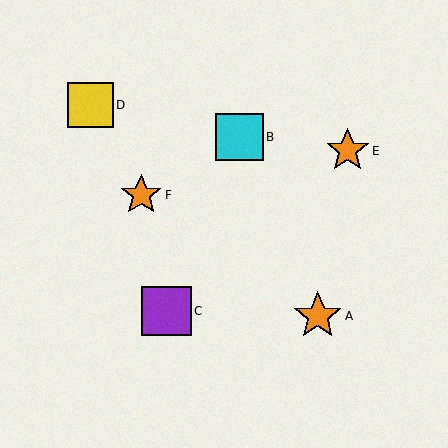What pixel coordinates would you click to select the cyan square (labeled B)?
Click at (240, 137) to select the cyan square B.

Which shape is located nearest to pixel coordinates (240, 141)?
The cyan square (labeled B) at (240, 137) is nearest to that location.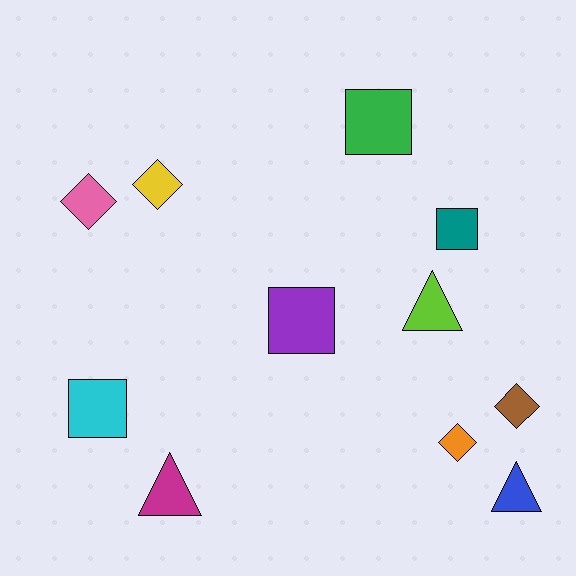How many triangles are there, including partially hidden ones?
There are 3 triangles.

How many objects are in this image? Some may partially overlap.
There are 11 objects.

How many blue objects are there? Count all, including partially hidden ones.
There is 1 blue object.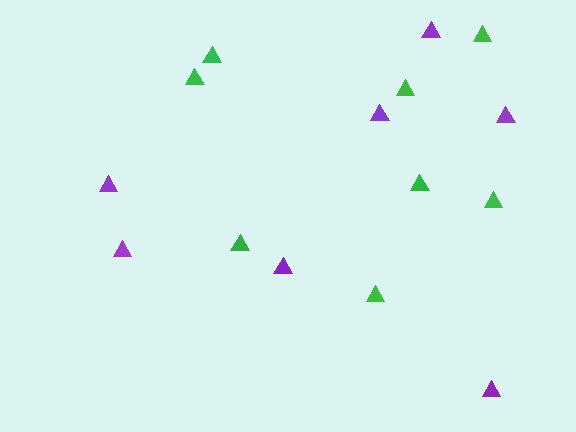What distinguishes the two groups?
There are 2 groups: one group of green triangles (8) and one group of purple triangles (7).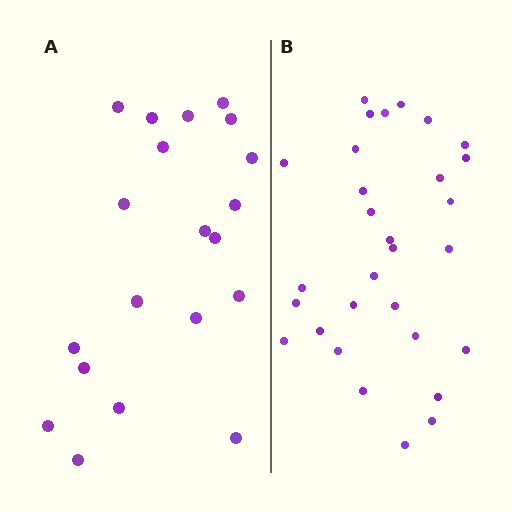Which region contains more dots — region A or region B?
Region B (the right region) has more dots.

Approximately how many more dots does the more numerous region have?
Region B has roughly 10 or so more dots than region A.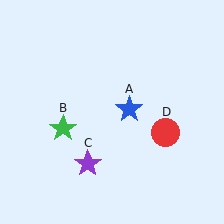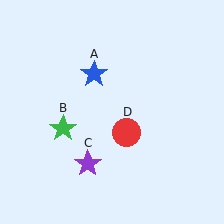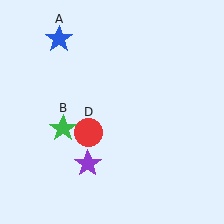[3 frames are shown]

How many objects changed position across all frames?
2 objects changed position: blue star (object A), red circle (object D).